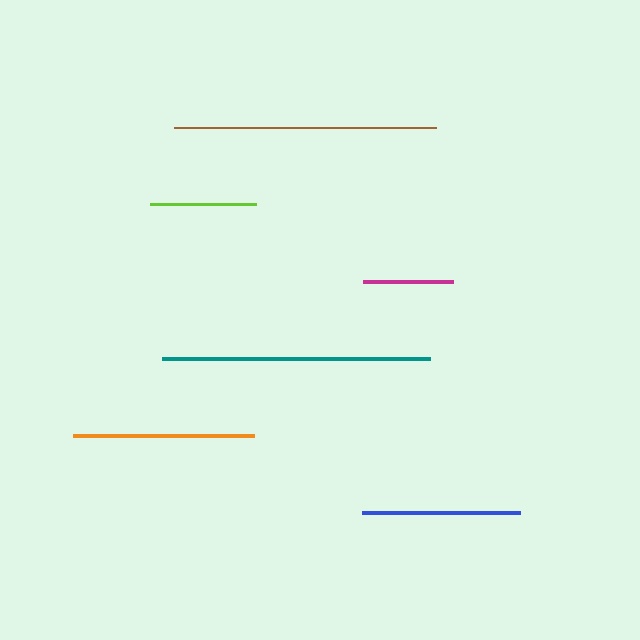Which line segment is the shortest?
The magenta line is the shortest at approximately 90 pixels.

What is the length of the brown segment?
The brown segment is approximately 262 pixels long.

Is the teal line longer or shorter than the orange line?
The teal line is longer than the orange line.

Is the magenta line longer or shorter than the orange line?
The orange line is longer than the magenta line.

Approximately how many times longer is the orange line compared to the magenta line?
The orange line is approximately 2.0 times the length of the magenta line.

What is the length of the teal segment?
The teal segment is approximately 269 pixels long.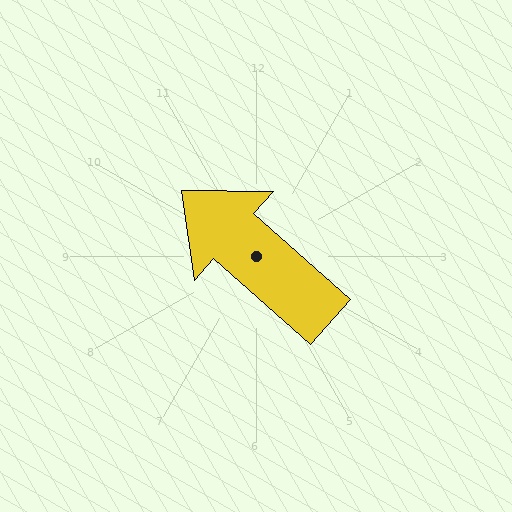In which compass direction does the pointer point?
Northwest.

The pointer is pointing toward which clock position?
Roughly 10 o'clock.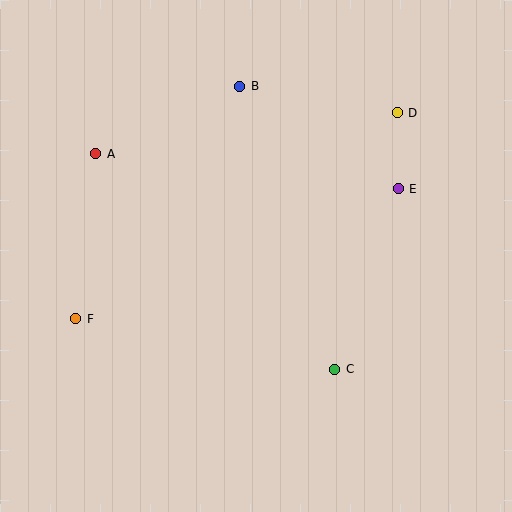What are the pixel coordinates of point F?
Point F is at (76, 319).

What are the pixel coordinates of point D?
Point D is at (397, 113).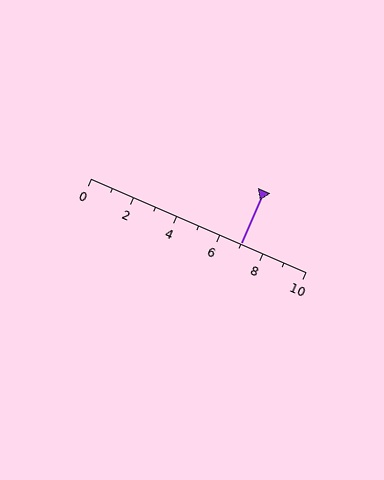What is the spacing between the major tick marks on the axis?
The major ticks are spaced 2 apart.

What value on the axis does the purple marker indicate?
The marker indicates approximately 7.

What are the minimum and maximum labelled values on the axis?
The axis runs from 0 to 10.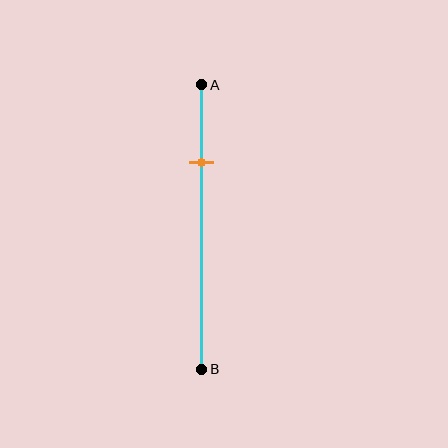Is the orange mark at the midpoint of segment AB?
No, the mark is at about 25% from A, not at the 50% midpoint.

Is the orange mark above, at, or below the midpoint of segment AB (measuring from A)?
The orange mark is above the midpoint of segment AB.